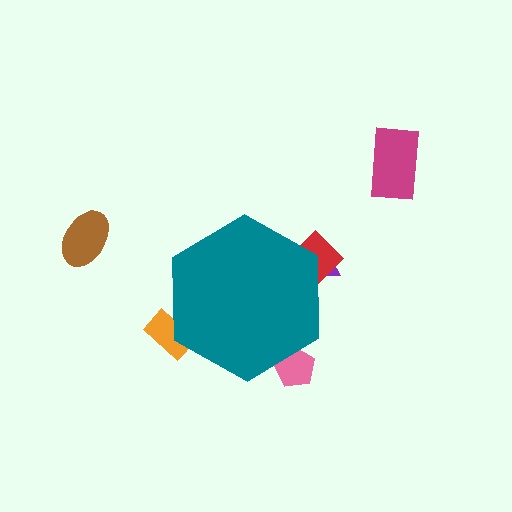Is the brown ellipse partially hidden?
No, the brown ellipse is fully visible.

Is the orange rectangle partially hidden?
Yes, the orange rectangle is partially hidden behind the teal hexagon.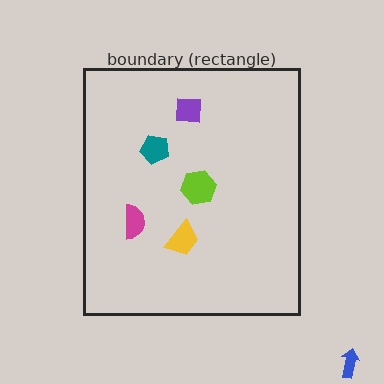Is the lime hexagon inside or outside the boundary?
Inside.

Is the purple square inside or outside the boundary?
Inside.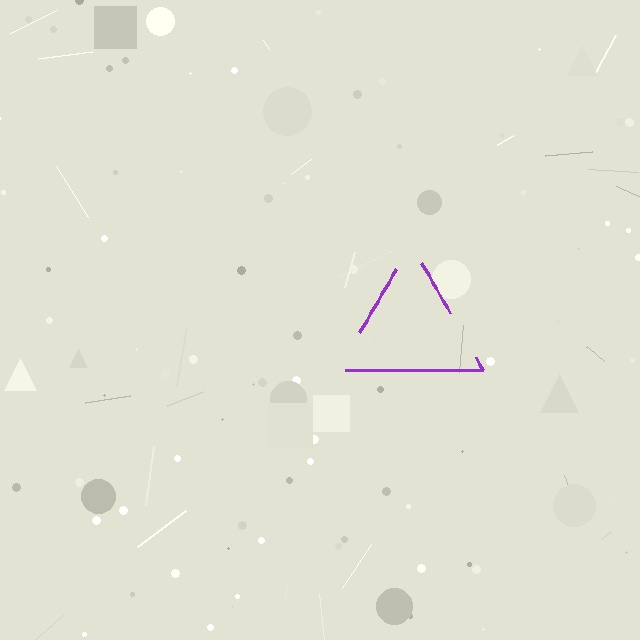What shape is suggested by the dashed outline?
The dashed outline suggests a triangle.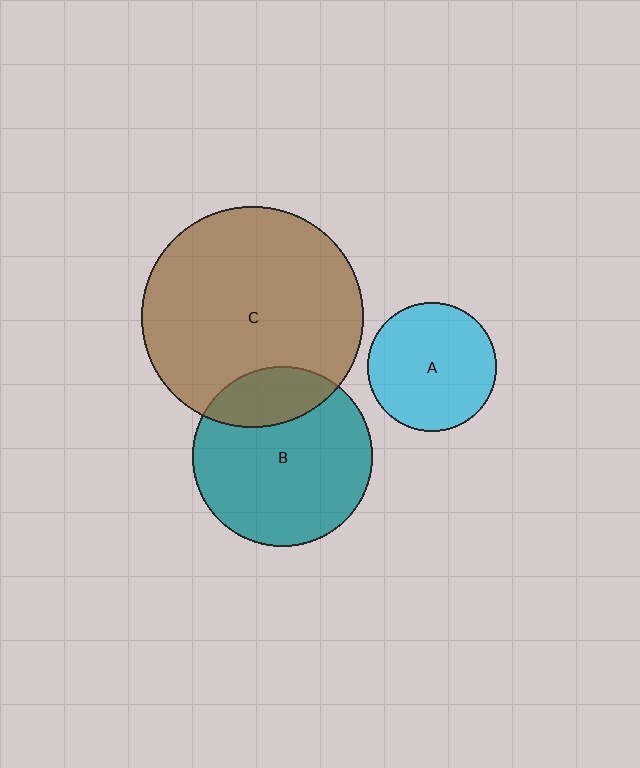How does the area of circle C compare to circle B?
Approximately 1.5 times.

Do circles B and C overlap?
Yes.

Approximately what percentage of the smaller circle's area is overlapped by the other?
Approximately 20%.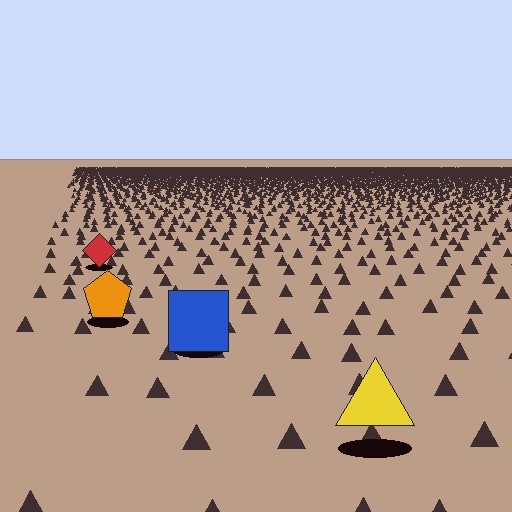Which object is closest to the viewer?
The yellow triangle is closest. The texture marks near it are larger and more spread out.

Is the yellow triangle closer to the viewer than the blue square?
Yes. The yellow triangle is closer — you can tell from the texture gradient: the ground texture is coarser near it.